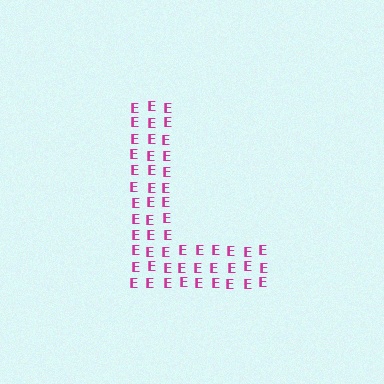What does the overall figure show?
The overall figure shows the letter L.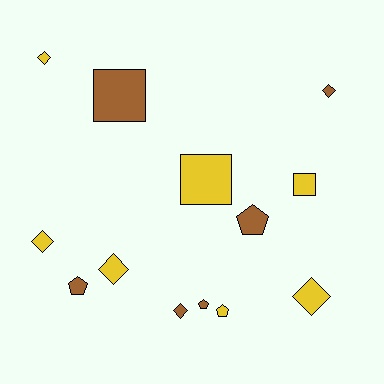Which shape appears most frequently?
Diamond, with 6 objects.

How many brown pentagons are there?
There are 3 brown pentagons.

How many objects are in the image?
There are 13 objects.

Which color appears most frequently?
Yellow, with 7 objects.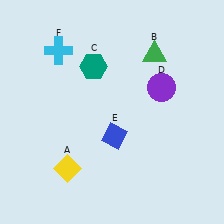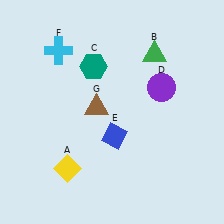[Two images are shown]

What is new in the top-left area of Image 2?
A brown triangle (G) was added in the top-left area of Image 2.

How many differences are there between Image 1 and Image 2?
There is 1 difference between the two images.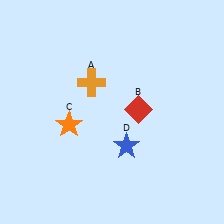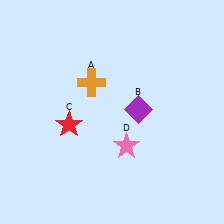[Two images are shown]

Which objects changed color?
B changed from red to purple. C changed from orange to red. D changed from blue to pink.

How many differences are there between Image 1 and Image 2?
There are 3 differences between the two images.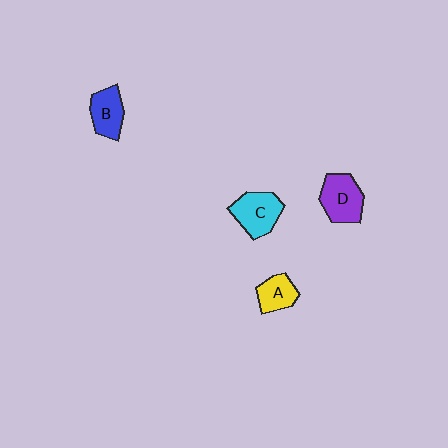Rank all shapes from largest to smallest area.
From largest to smallest: D (purple), C (cyan), B (blue), A (yellow).